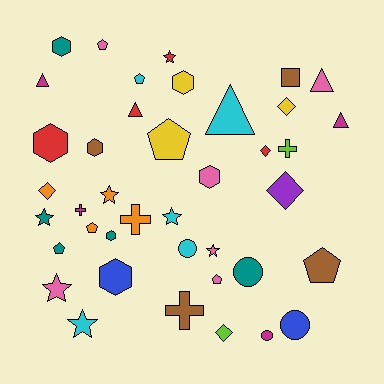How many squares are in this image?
There is 1 square.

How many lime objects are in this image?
There are 2 lime objects.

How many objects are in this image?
There are 40 objects.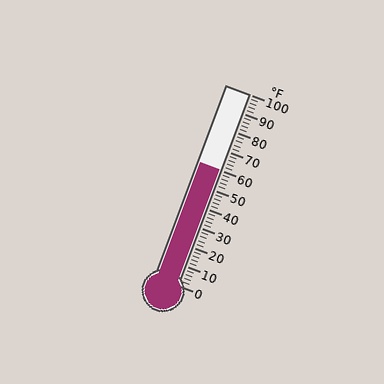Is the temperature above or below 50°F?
The temperature is above 50°F.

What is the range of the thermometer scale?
The thermometer scale ranges from 0°F to 100°F.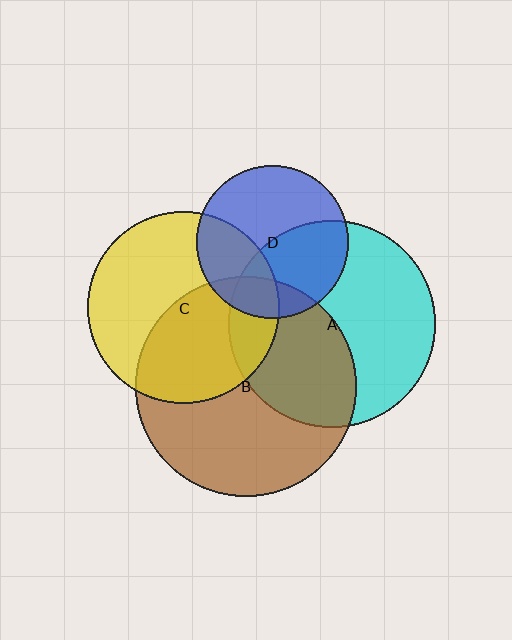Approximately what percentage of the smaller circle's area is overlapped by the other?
Approximately 45%.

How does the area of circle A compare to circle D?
Approximately 1.8 times.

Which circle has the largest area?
Circle B (brown).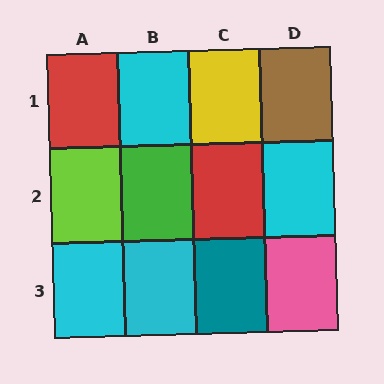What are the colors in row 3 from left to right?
Cyan, cyan, teal, pink.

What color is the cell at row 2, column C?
Red.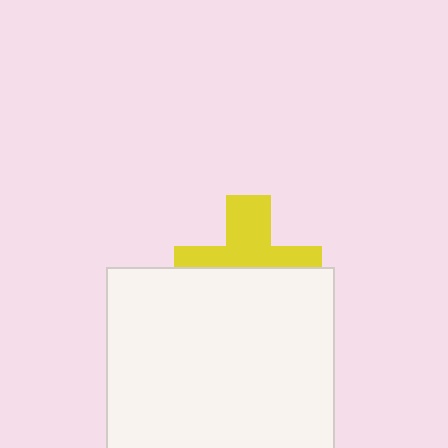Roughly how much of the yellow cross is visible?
About half of it is visible (roughly 49%).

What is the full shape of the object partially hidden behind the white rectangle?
The partially hidden object is a yellow cross.